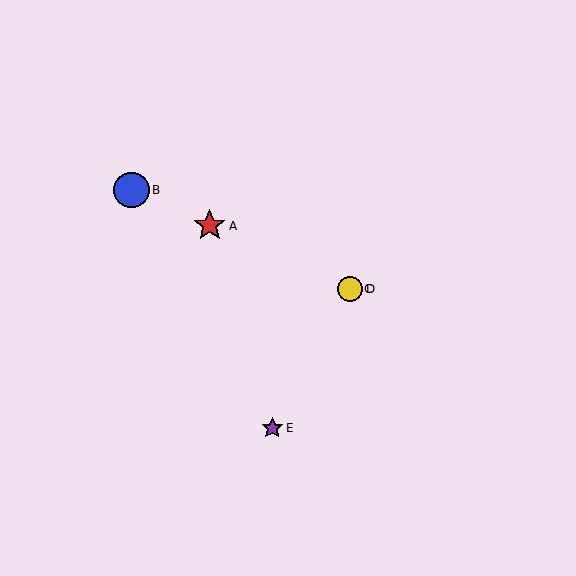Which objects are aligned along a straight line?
Objects A, B, C, D are aligned along a straight line.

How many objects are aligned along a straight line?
4 objects (A, B, C, D) are aligned along a straight line.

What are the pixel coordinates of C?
Object C is at (351, 289).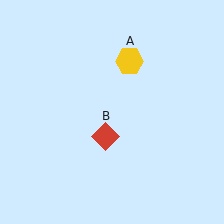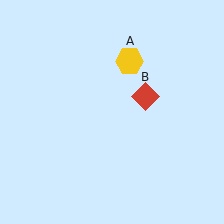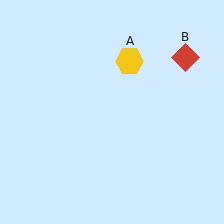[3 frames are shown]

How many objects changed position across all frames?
1 object changed position: red diamond (object B).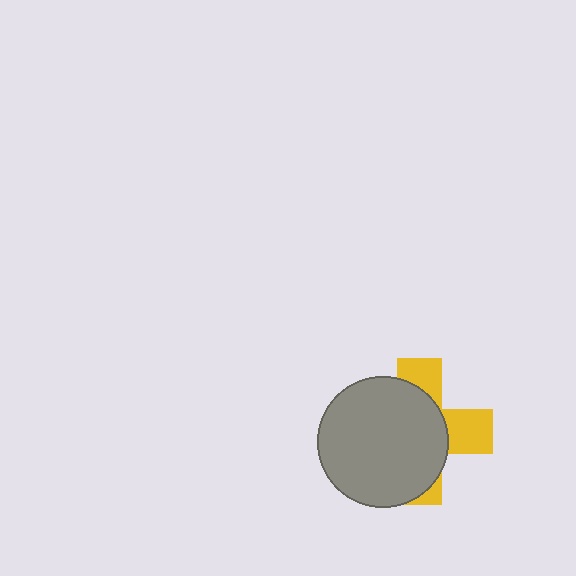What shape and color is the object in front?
The object in front is a gray circle.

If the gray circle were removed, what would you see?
You would see the complete yellow cross.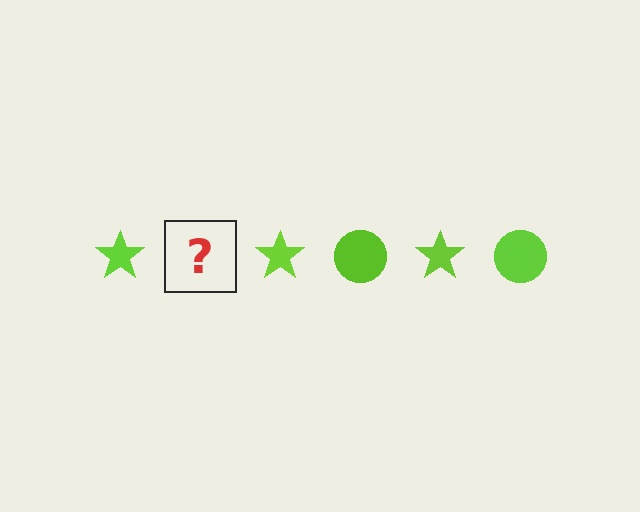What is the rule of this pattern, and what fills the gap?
The rule is that the pattern cycles through star, circle shapes in lime. The gap should be filled with a lime circle.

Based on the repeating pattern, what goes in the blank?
The blank should be a lime circle.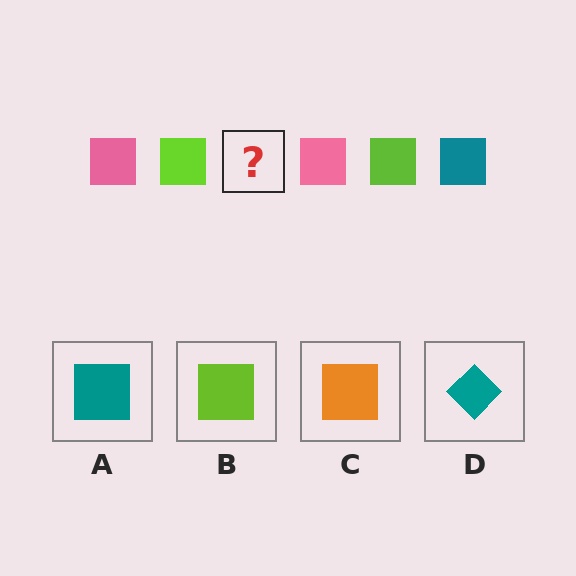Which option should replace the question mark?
Option A.